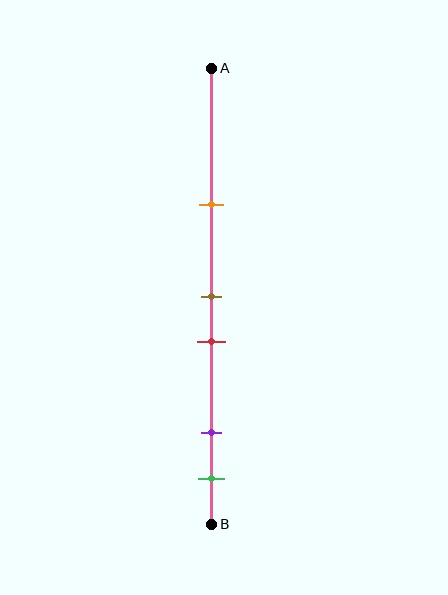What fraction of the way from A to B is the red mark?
The red mark is approximately 60% (0.6) of the way from A to B.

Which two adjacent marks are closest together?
The brown and red marks are the closest adjacent pair.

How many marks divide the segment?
There are 5 marks dividing the segment.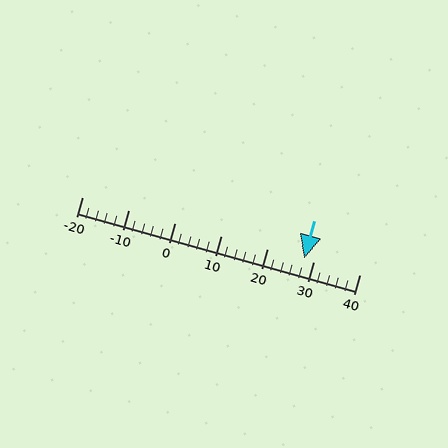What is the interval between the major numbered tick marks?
The major tick marks are spaced 10 units apart.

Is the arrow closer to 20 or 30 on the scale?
The arrow is closer to 30.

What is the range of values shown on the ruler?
The ruler shows values from -20 to 40.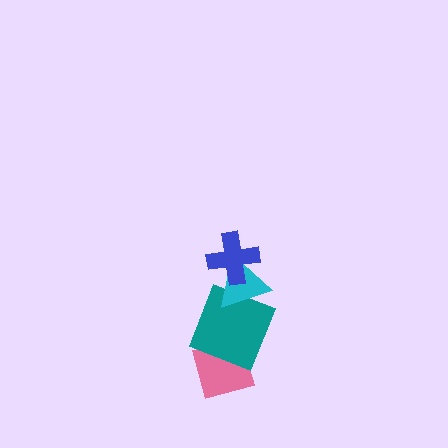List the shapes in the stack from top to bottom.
From top to bottom: the blue cross, the cyan triangle, the teal square, the pink diamond.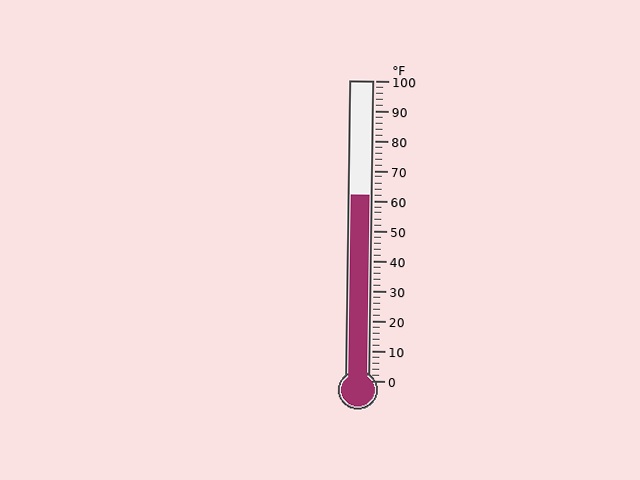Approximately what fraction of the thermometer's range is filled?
The thermometer is filled to approximately 60% of its range.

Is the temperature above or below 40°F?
The temperature is above 40°F.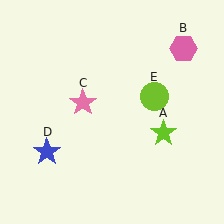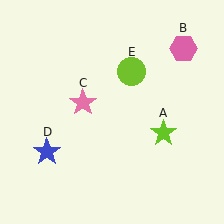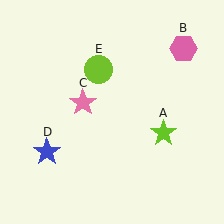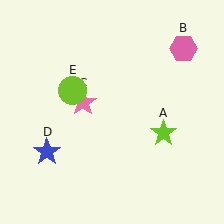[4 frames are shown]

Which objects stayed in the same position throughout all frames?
Lime star (object A) and pink hexagon (object B) and pink star (object C) and blue star (object D) remained stationary.